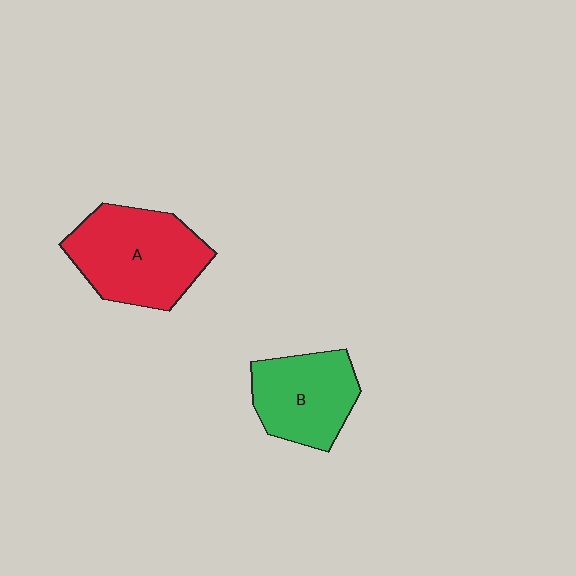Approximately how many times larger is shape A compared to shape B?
Approximately 1.3 times.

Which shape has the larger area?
Shape A (red).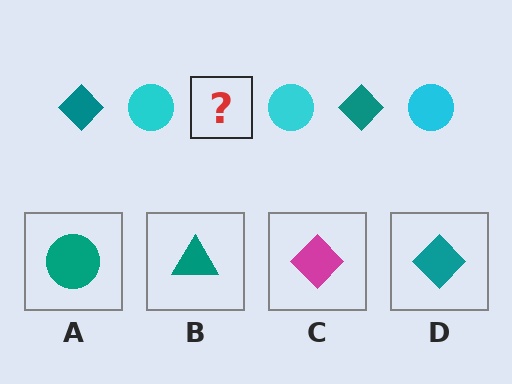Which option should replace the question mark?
Option D.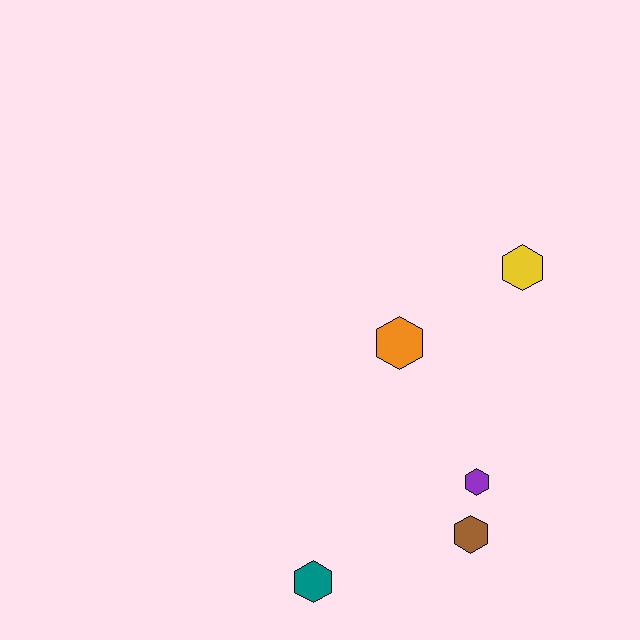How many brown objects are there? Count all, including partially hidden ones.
There is 1 brown object.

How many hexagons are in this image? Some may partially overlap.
There are 5 hexagons.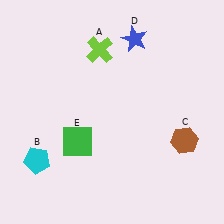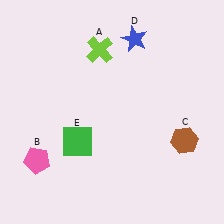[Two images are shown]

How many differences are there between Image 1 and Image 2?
There is 1 difference between the two images.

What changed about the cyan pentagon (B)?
In Image 1, B is cyan. In Image 2, it changed to pink.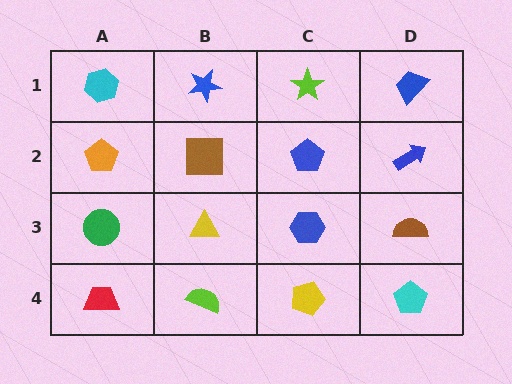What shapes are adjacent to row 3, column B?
A brown square (row 2, column B), a lime semicircle (row 4, column B), a green circle (row 3, column A), a blue hexagon (row 3, column C).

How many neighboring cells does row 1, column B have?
3.